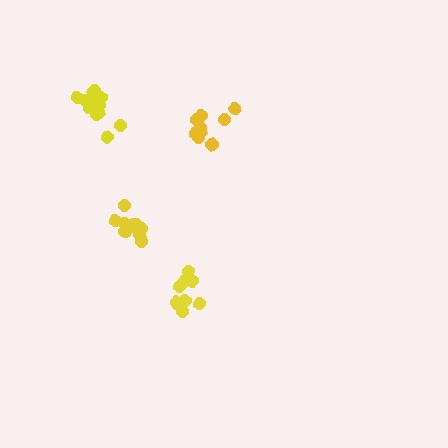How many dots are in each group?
Group 1: 9 dots, Group 2: 11 dots, Group 3: 14 dots, Group 4: 10 dots (44 total).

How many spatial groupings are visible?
There are 4 spatial groupings.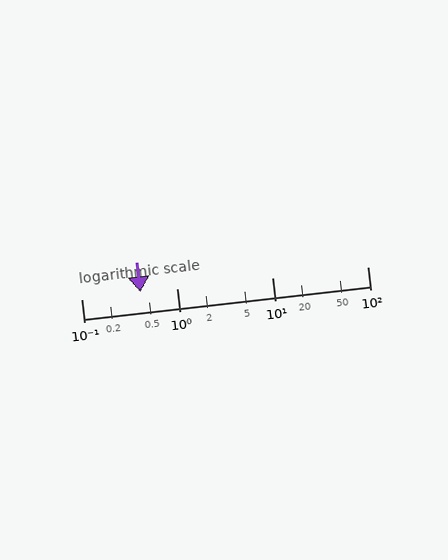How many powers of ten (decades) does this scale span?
The scale spans 3 decades, from 0.1 to 100.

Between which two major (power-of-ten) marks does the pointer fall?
The pointer is between 0.1 and 1.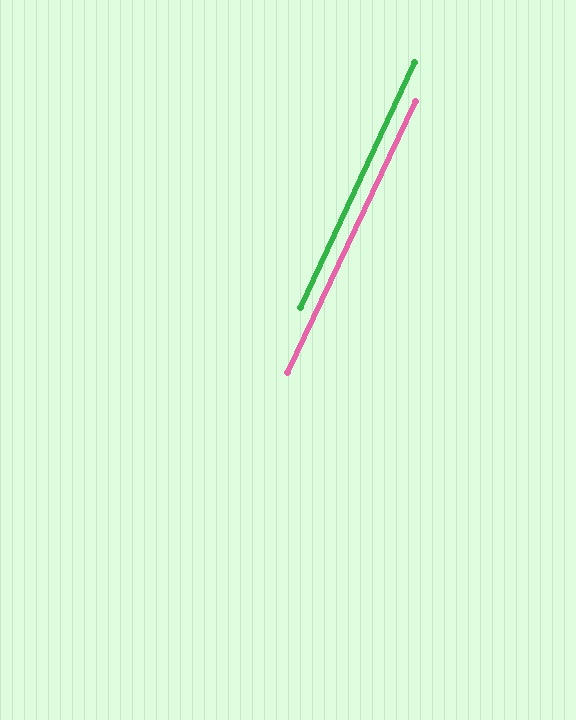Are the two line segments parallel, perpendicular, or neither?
Parallel — their directions differ by only 0.5°.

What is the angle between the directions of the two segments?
Approximately 0 degrees.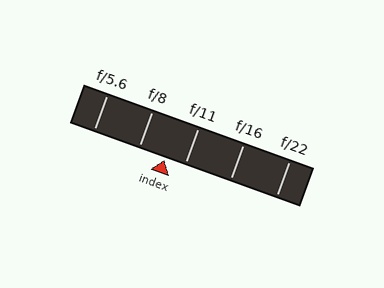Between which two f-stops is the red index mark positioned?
The index mark is between f/8 and f/11.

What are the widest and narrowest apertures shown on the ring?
The widest aperture shown is f/5.6 and the narrowest is f/22.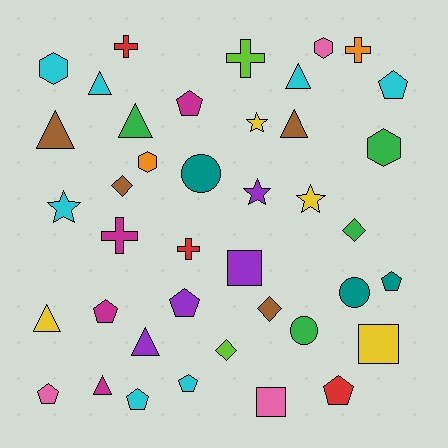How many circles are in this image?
There are 3 circles.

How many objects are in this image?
There are 40 objects.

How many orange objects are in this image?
There are 2 orange objects.